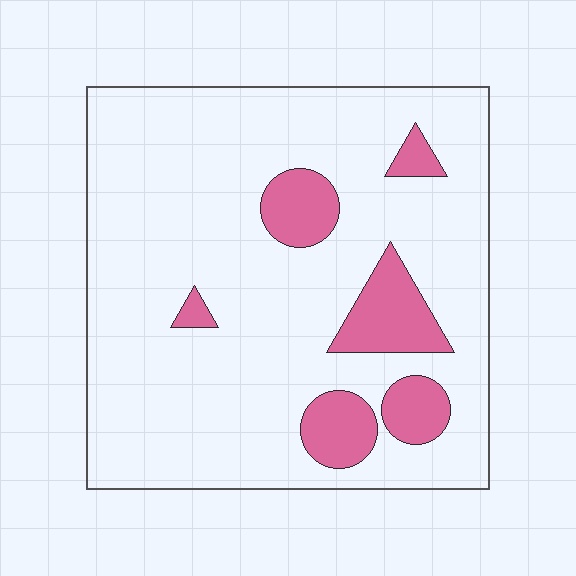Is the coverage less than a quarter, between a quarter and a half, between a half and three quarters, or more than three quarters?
Less than a quarter.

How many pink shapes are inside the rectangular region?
6.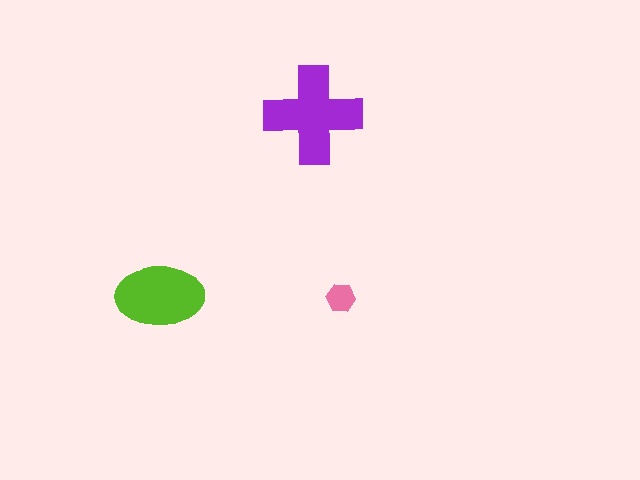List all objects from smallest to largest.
The pink hexagon, the lime ellipse, the purple cross.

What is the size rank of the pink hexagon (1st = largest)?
3rd.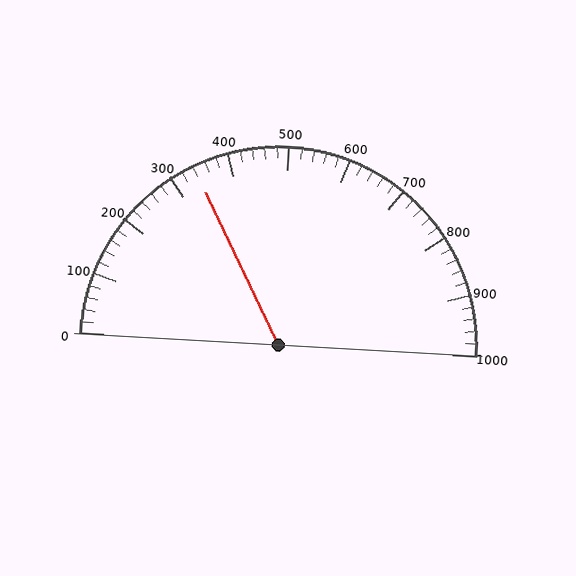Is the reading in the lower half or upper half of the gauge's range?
The reading is in the lower half of the range (0 to 1000).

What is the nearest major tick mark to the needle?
The nearest major tick mark is 300.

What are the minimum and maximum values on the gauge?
The gauge ranges from 0 to 1000.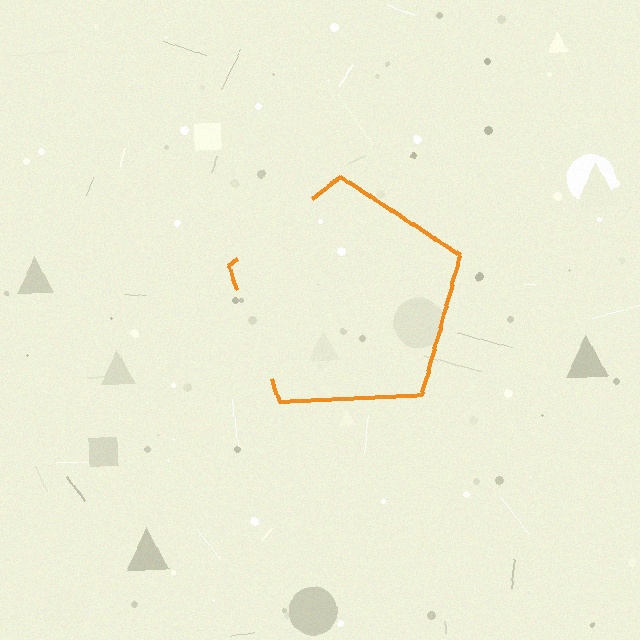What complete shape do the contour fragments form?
The contour fragments form a pentagon.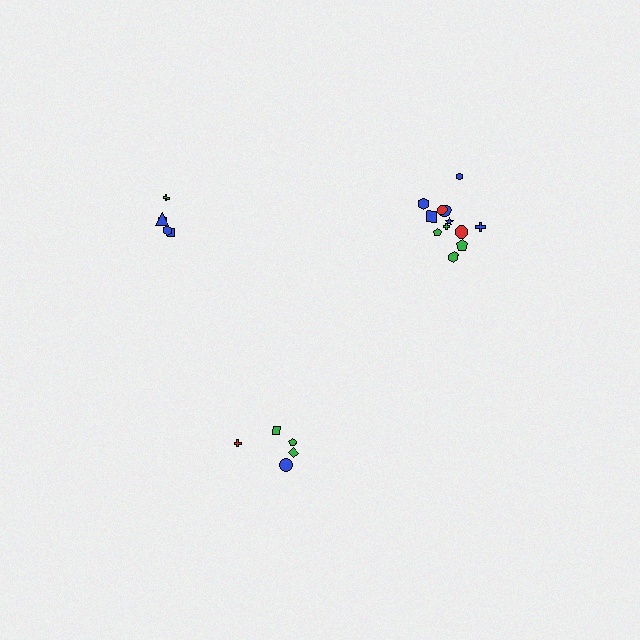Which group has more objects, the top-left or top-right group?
The top-right group.